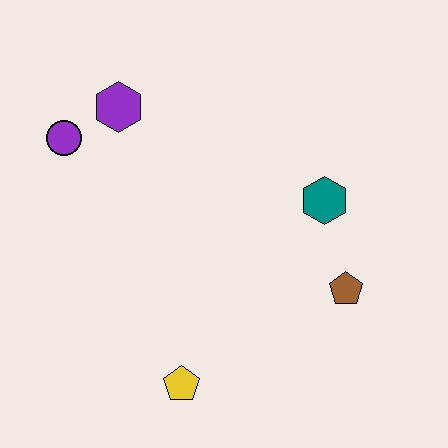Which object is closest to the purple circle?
The purple hexagon is closest to the purple circle.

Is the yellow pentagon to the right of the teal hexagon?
No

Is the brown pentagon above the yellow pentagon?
Yes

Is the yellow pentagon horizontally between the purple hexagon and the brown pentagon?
Yes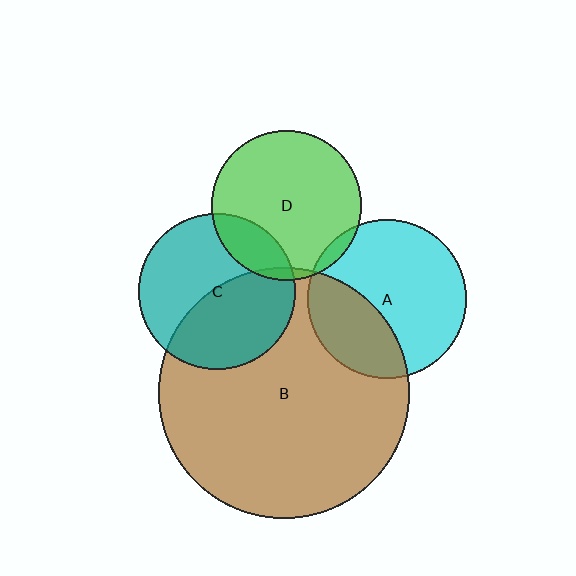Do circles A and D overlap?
Yes.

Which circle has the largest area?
Circle B (brown).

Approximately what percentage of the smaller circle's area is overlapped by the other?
Approximately 5%.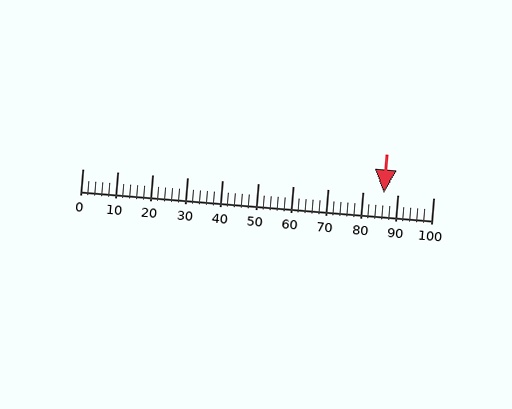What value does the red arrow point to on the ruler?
The red arrow points to approximately 86.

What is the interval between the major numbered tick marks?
The major tick marks are spaced 10 units apart.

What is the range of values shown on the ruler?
The ruler shows values from 0 to 100.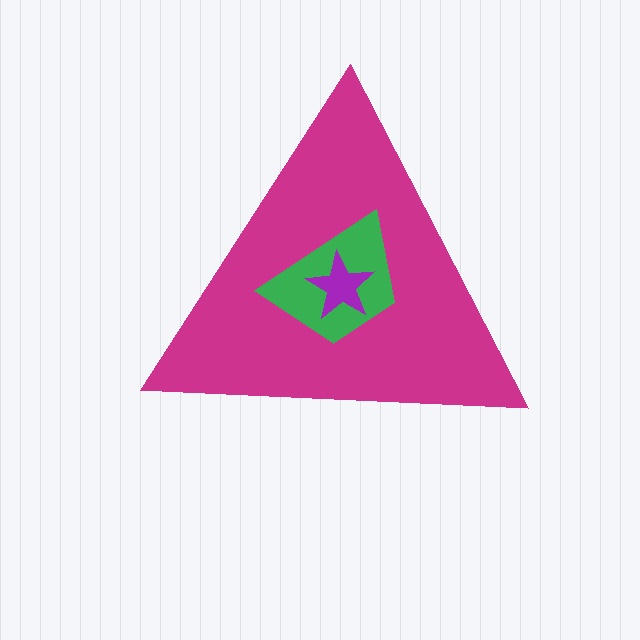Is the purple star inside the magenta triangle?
Yes.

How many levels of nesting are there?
3.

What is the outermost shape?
The magenta triangle.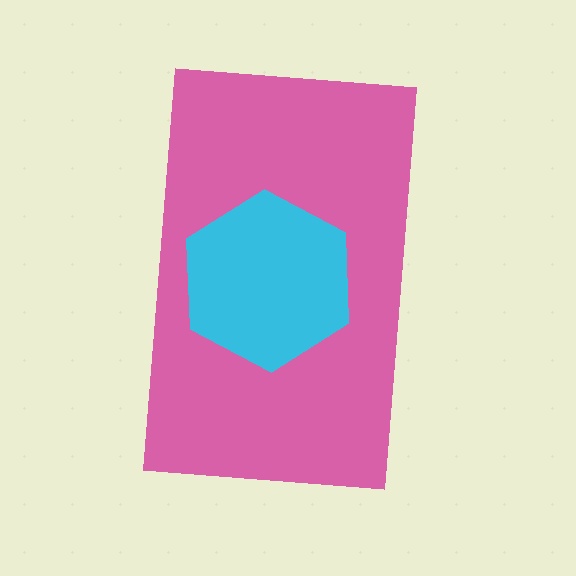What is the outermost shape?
The pink rectangle.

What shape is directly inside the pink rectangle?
The cyan hexagon.